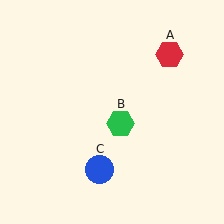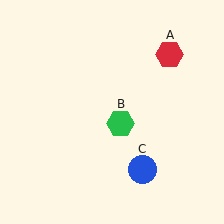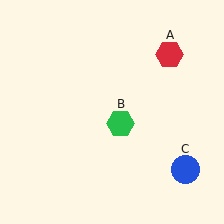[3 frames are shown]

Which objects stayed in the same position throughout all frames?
Red hexagon (object A) and green hexagon (object B) remained stationary.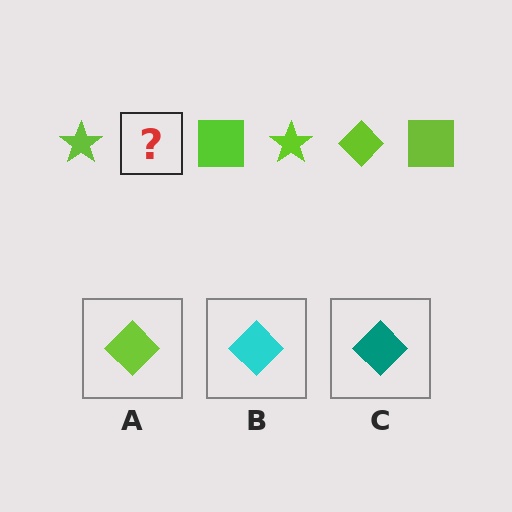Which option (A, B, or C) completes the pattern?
A.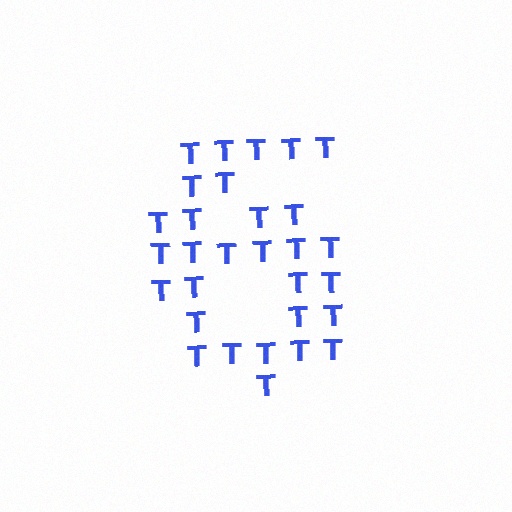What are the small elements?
The small elements are letter T's.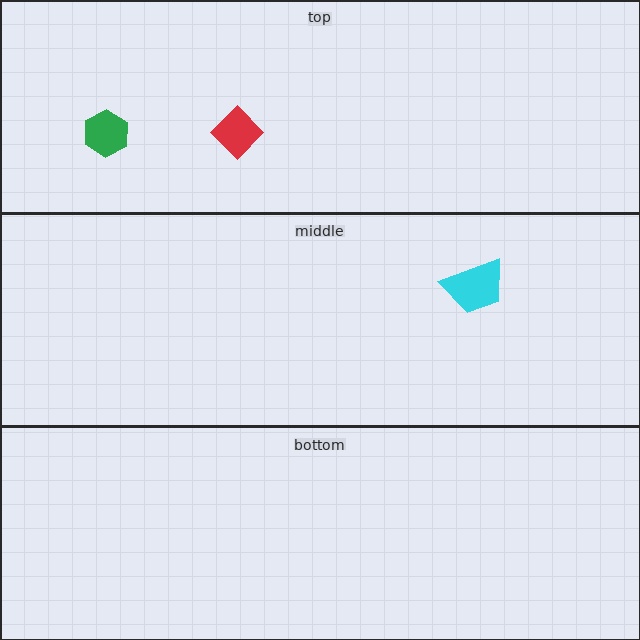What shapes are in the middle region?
The cyan trapezoid.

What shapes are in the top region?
The red diamond, the green hexagon.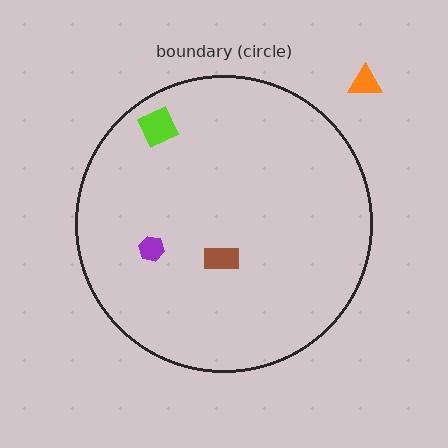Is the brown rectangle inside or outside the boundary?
Inside.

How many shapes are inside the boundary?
3 inside, 1 outside.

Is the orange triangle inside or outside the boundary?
Outside.